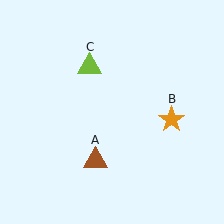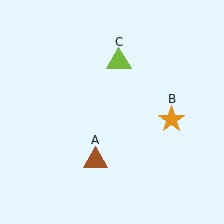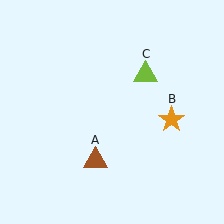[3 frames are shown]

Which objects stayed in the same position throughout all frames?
Brown triangle (object A) and orange star (object B) remained stationary.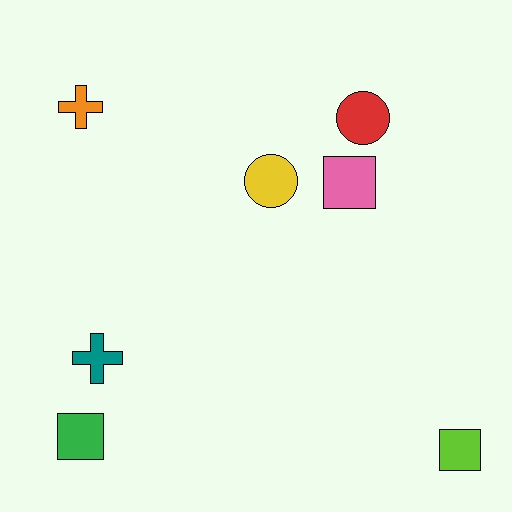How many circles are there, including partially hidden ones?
There are 2 circles.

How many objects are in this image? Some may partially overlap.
There are 7 objects.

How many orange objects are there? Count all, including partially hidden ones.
There is 1 orange object.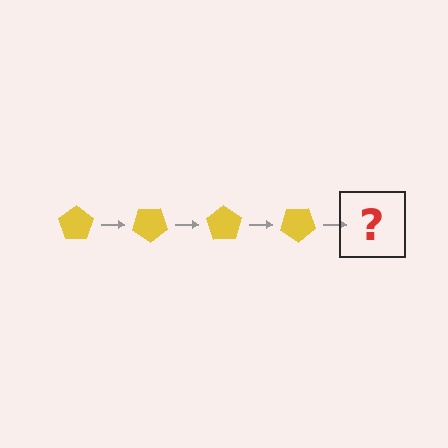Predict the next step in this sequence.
The next step is a yellow pentagon rotated 140 degrees.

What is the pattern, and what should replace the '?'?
The pattern is that the pentagon rotates 35 degrees each step. The '?' should be a yellow pentagon rotated 140 degrees.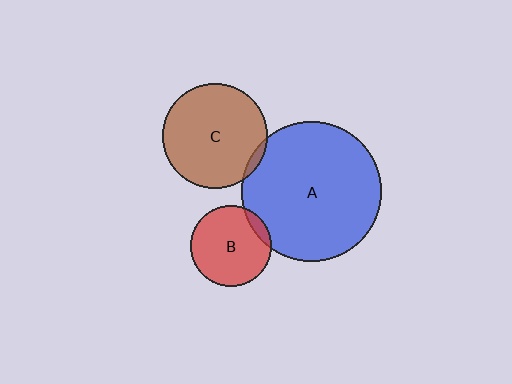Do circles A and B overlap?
Yes.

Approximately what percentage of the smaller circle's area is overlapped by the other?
Approximately 10%.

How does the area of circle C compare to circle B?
Approximately 1.7 times.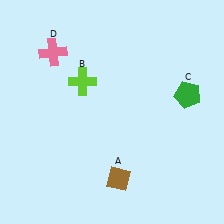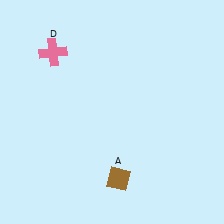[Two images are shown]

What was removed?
The lime cross (B), the green pentagon (C) were removed in Image 2.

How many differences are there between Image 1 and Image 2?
There are 2 differences between the two images.